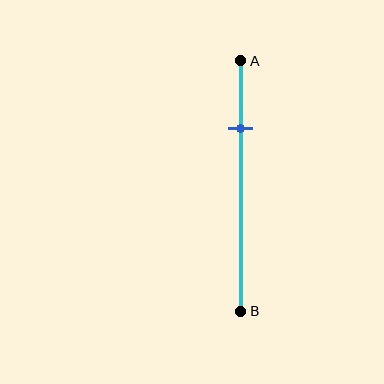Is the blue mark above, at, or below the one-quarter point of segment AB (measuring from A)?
The blue mark is approximately at the one-quarter point of segment AB.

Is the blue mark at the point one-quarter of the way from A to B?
Yes, the mark is approximately at the one-quarter point.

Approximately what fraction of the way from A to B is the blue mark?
The blue mark is approximately 25% of the way from A to B.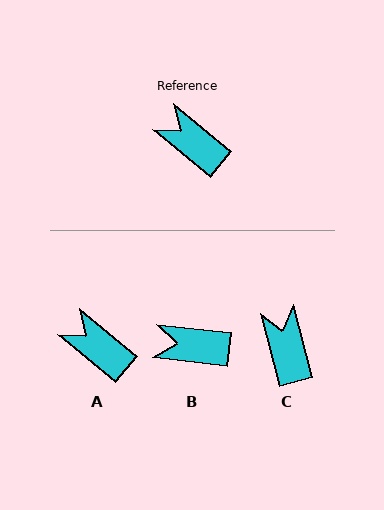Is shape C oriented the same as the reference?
No, it is off by about 35 degrees.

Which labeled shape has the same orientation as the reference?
A.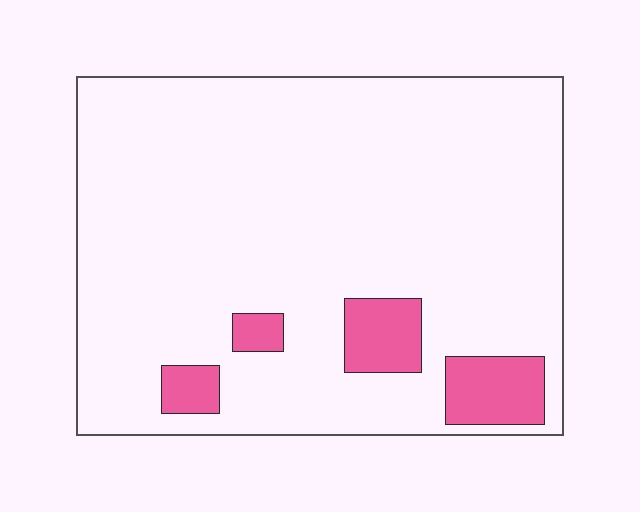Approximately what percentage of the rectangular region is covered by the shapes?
Approximately 10%.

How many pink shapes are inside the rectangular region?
4.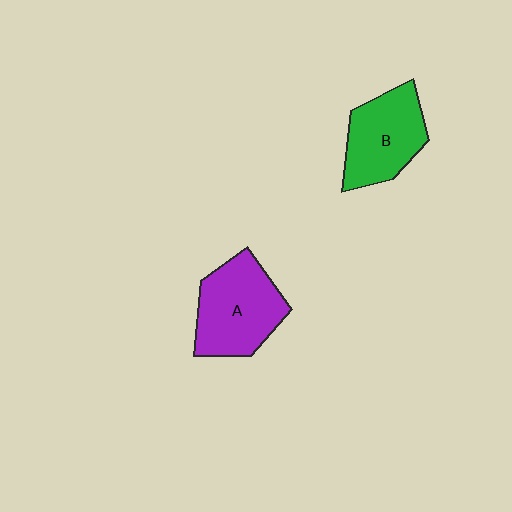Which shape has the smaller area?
Shape B (green).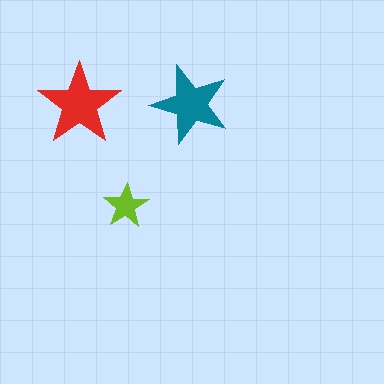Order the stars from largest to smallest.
the red one, the teal one, the lime one.